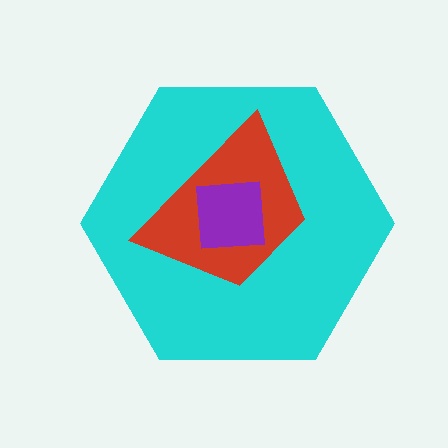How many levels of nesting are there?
3.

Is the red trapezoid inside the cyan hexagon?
Yes.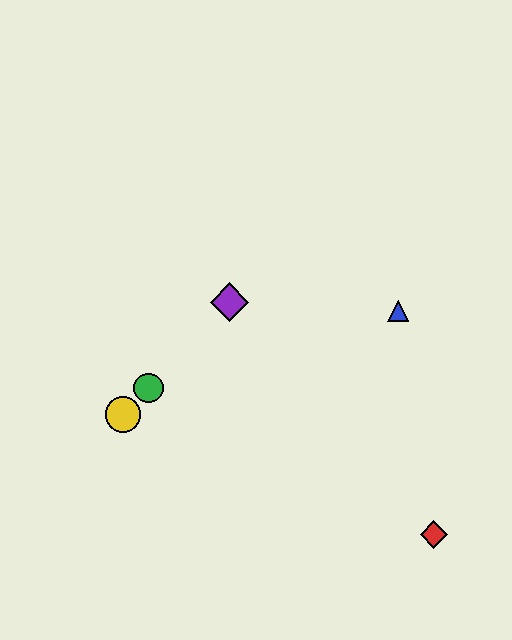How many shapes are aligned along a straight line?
3 shapes (the green circle, the yellow circle, the purple diamond) are aligned along a straight line.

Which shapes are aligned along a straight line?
The green circle, the yellow circle, the purple diamond are aligned along a straight line.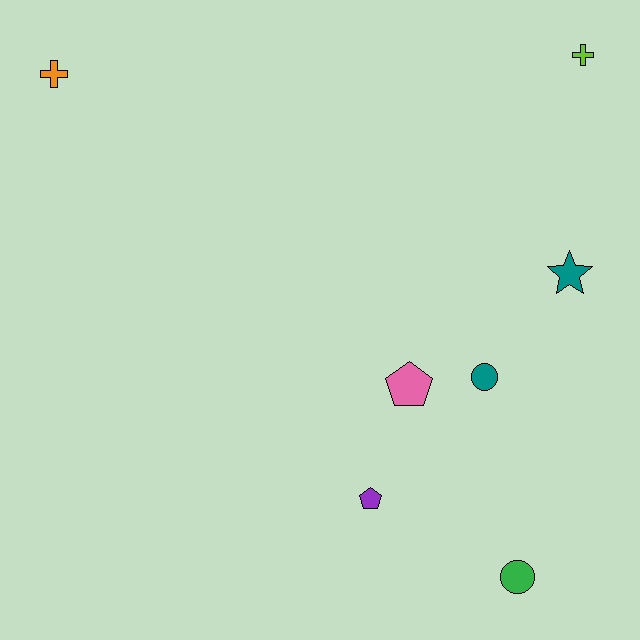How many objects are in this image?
There are 7 objects.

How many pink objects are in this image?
There is 1 pink object.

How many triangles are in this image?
There are no triangles.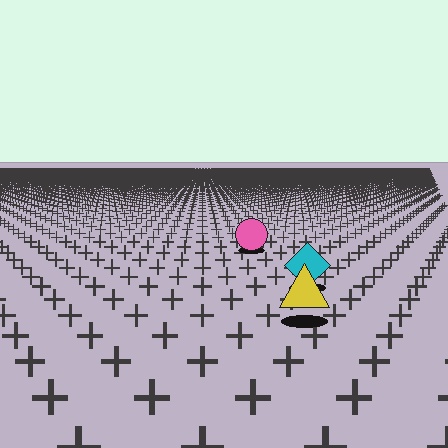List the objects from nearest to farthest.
From nearest to farthest: the yellow triangle, the cyan diamond, the pink circle.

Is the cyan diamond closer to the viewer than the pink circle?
Yes. The cyan diamond is closer — you can tell from the texture gradient: the ground texture is coarser near it.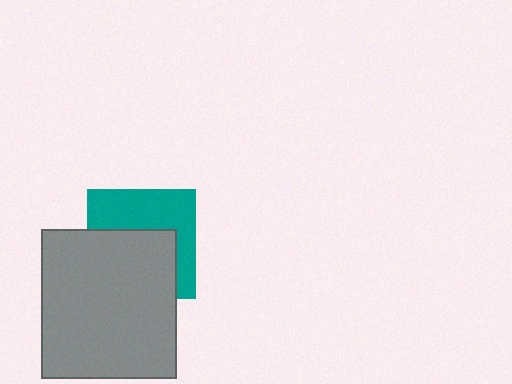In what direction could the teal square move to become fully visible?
The teal square could move up. That would shift it out from behind the gray rectangle entirely.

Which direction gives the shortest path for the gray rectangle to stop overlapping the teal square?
Moving down gives the shortest separation.